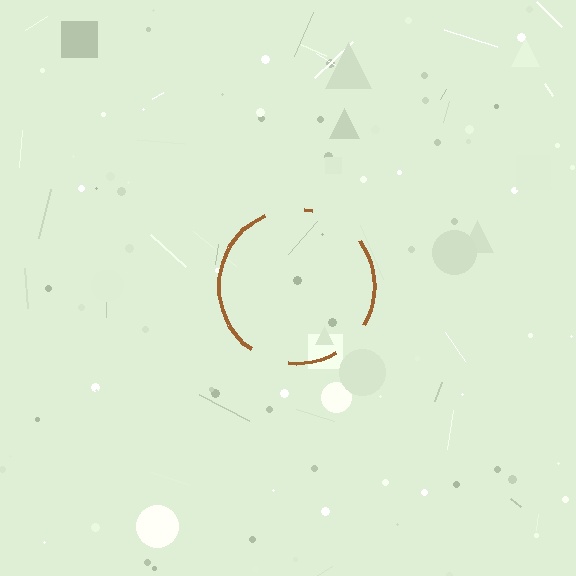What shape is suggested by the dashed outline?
The dashed outline suggests a circle.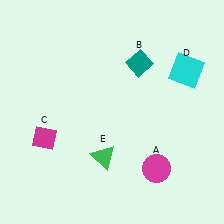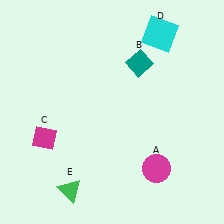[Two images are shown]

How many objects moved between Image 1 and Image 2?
2 objects moved between the two images.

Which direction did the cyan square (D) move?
The cyan square (D) moved up.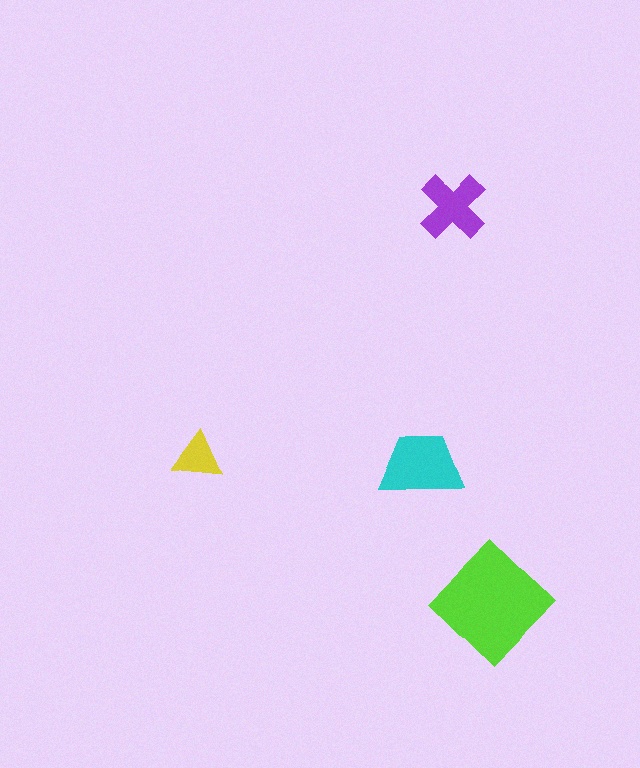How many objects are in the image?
There are 4 objects in the image.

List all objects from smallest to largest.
The yellow triangle, the purple cross, the cyan trapezoid, the lime diamond.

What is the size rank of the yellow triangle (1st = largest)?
4th.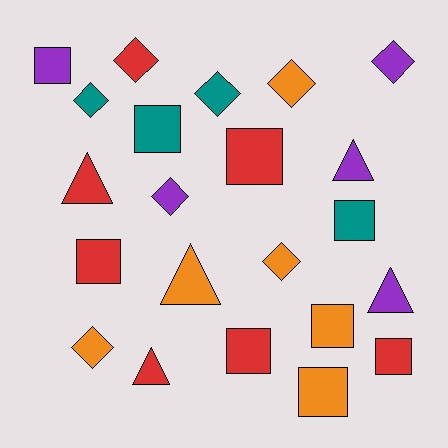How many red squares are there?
There are 4 red squares.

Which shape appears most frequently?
Square, with 9 objects.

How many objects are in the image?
There are 22 objects.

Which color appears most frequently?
Red, with 7 objects.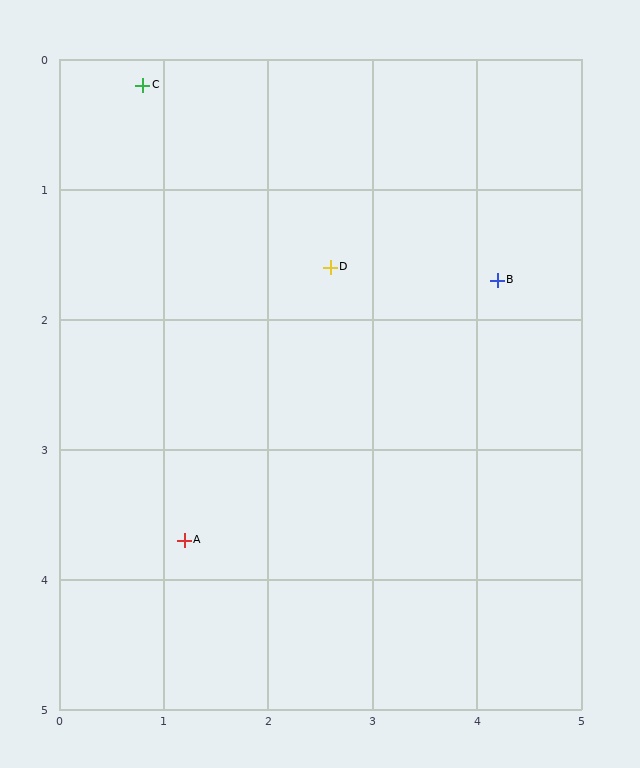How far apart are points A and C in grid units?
Points A and C are about 3.5 grid units apart.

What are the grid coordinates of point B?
Point B is at approximately (4.2, 1.7).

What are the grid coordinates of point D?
Point D is at approximately (2.6, 1.6).